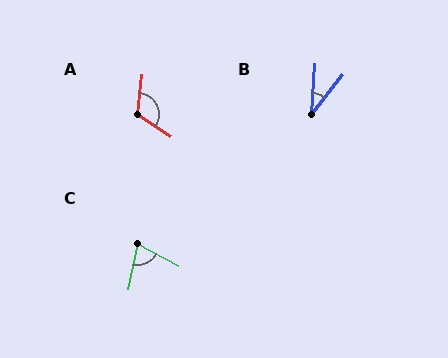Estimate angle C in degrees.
Approximately 74 degrees.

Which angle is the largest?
A, at approximately 117 degrees.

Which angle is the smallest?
B, at approximately 34 degrees.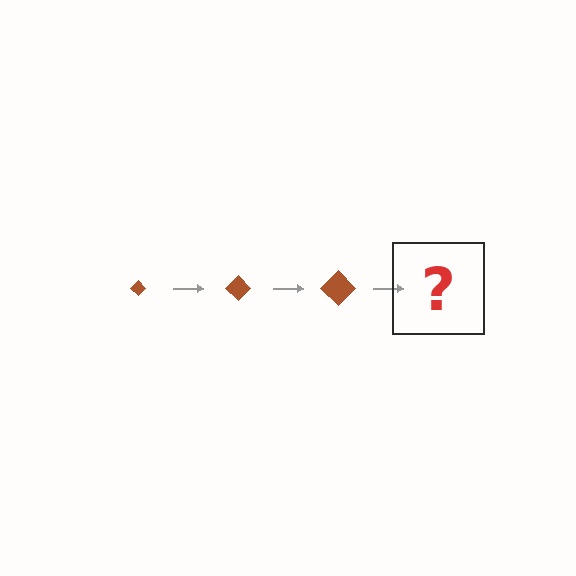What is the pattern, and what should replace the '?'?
The pattern is that the diamond gets progressively larger each step. The '?' should be a brown diamond, larger than the previous one.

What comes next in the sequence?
The next element should be a brown diamond, larger than the previous one.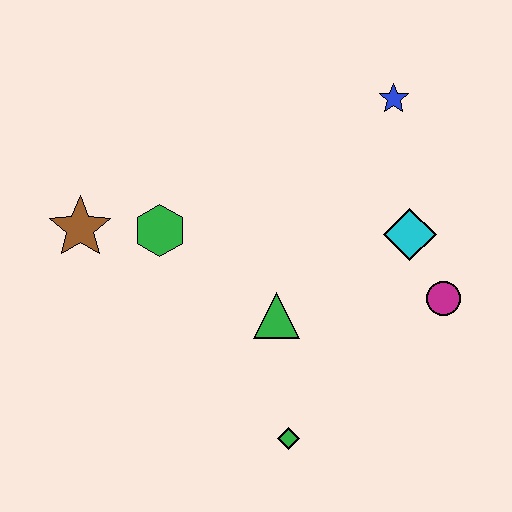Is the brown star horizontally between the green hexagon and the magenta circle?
No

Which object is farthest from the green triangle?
The blue star is farthest from the green triangle.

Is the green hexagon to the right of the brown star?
Yes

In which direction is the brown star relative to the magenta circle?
The brown star is to the left of the magenta circle.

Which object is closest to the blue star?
The cyan diamond is closest to the blue star.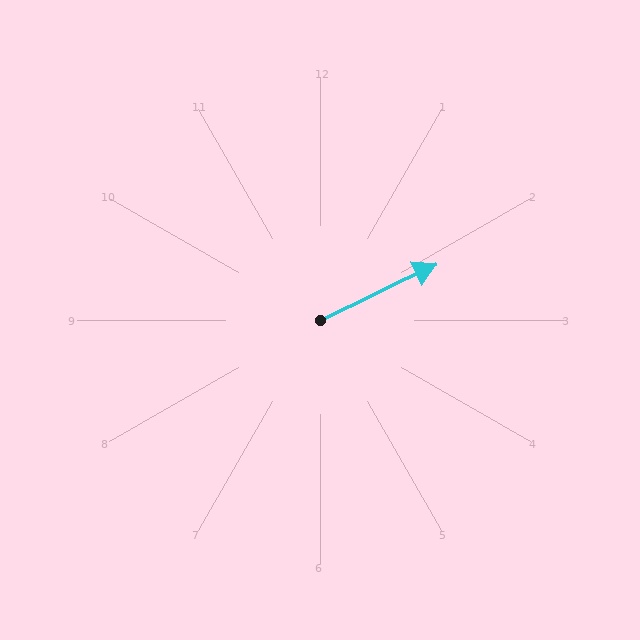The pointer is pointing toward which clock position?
Roughly 2 o'clock.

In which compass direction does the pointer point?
Northeast.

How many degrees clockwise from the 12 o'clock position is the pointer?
Approximately 64 degrees.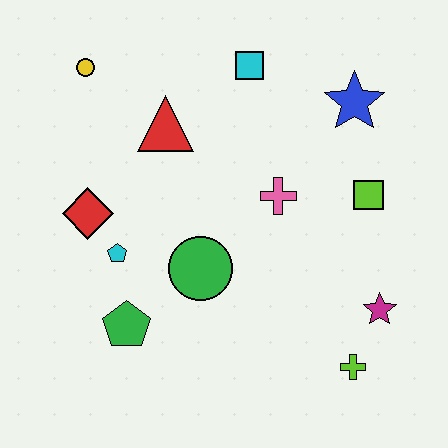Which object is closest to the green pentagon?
The cyan pentagon is closest to the green pentagon.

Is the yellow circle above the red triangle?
Yes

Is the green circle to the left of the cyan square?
Yes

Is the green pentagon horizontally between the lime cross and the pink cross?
No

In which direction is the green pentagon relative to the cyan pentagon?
The green pentagon is below the cyan pentagon.